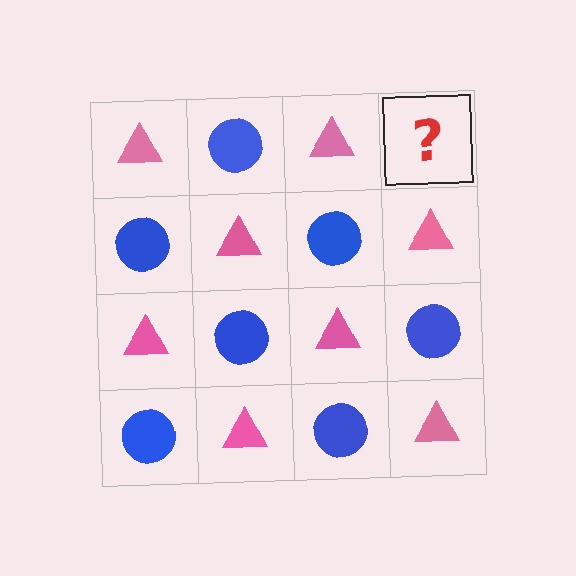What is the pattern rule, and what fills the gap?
The rule is that it alternates pink triangle and blue circle in a checkerboard pattern. The gap should be filled with a blue circle.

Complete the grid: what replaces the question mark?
The question mark should be replaced with a blue circle.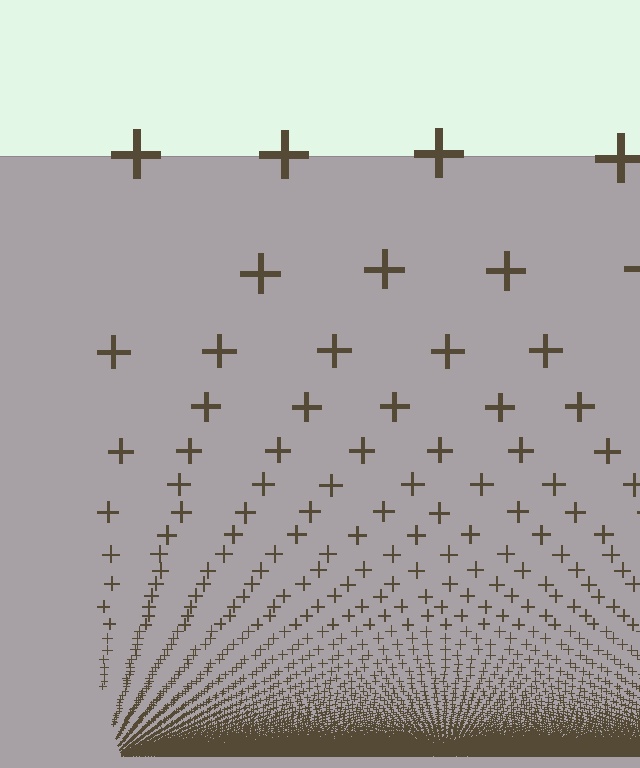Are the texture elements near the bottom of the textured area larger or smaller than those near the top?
Smaller. The gradient is inverted — elements near the bottom are smaller and denser.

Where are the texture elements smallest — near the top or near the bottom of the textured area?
Near the bottom.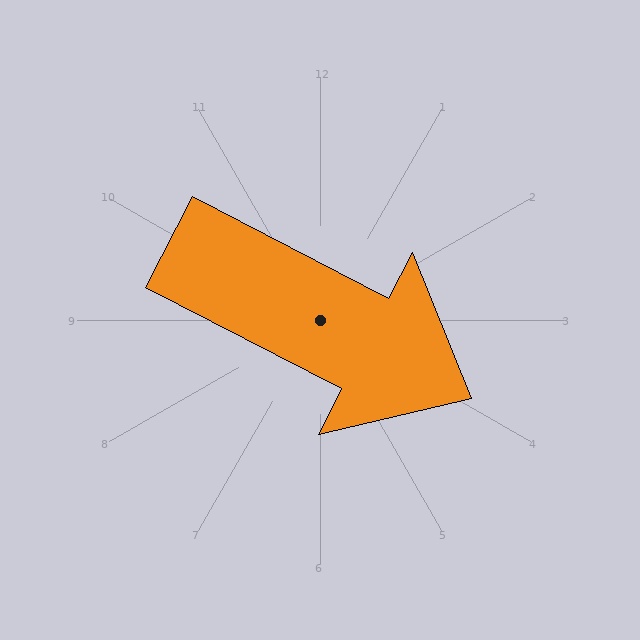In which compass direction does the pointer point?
Southeast.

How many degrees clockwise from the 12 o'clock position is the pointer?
Approximately 117 degrees.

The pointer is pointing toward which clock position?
Roughly 4 o'clock.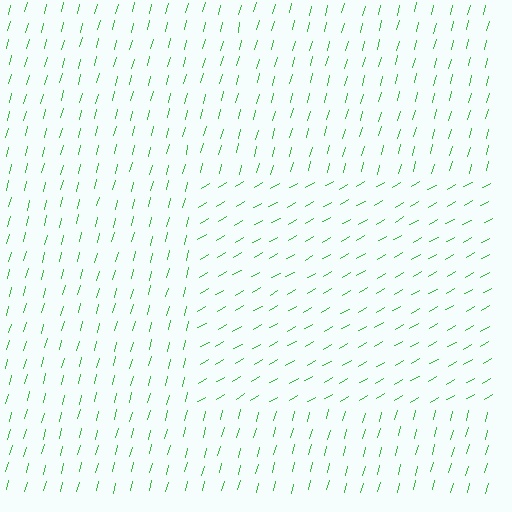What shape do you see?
I see a rectangle.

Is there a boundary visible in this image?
Yes, there is a texture boundary formed by a change in line orientation.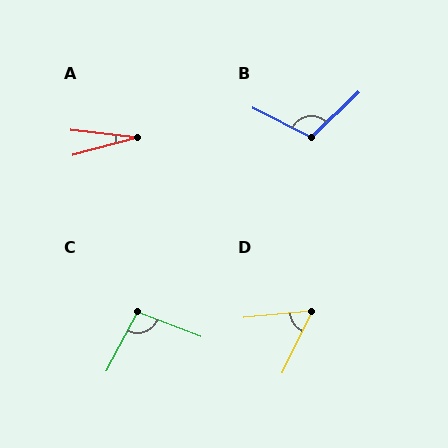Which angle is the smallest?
A, at approximately 21 degrees.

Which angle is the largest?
B, at approximately 110 degrees.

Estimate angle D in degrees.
Approximately 59 degrees.